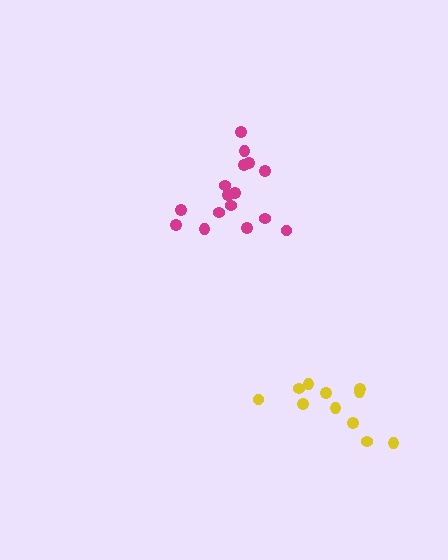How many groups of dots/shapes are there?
There are 2 groups.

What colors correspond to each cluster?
The clusters are colored: yellow, magenta.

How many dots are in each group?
Group 1: 11 dots, Group 2: 16 dots (27 total).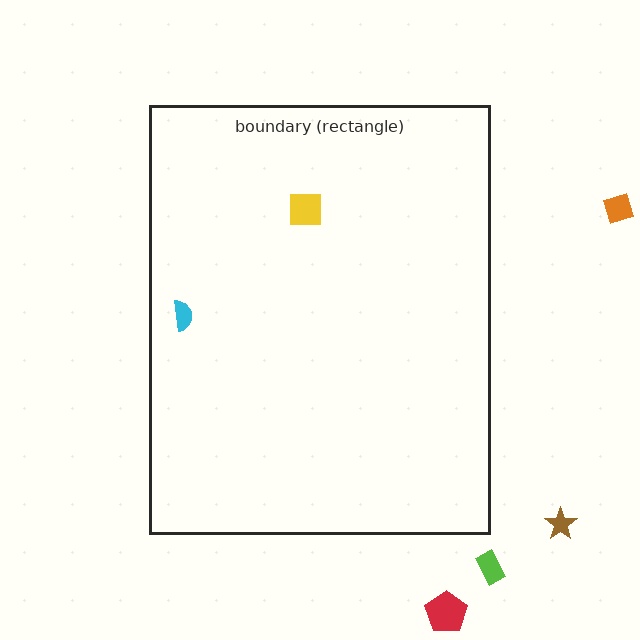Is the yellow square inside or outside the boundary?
Inside.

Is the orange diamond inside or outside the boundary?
Outside.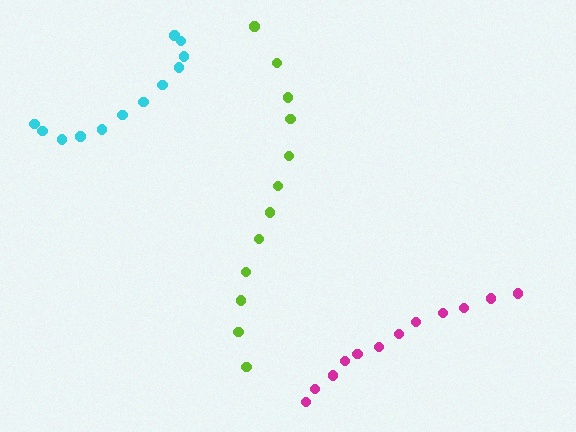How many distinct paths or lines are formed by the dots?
There are 3 distinct paths.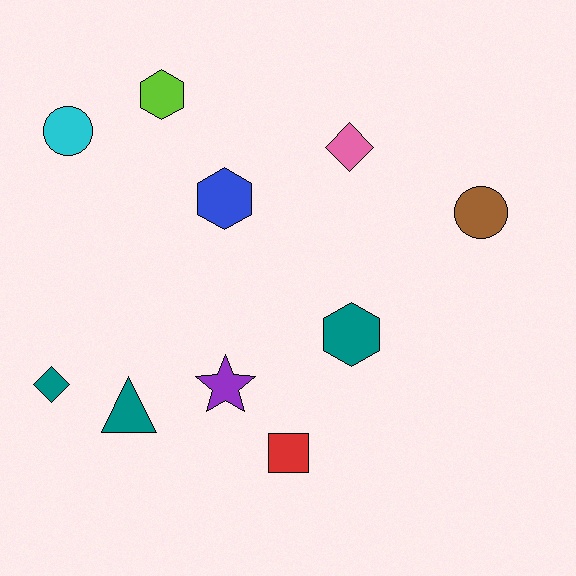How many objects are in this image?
There are 10 objects.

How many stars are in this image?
There is 1 star.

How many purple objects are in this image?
There is 1 purple object.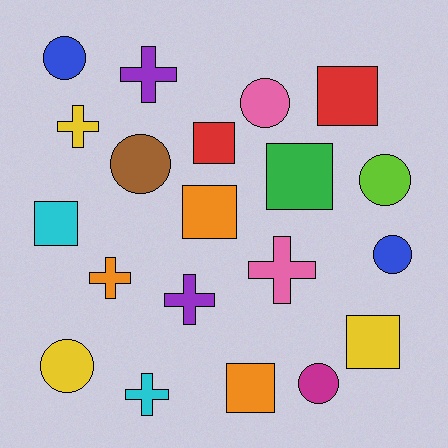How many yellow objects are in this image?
There are 3 yellow objects.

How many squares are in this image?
There are 7 squares.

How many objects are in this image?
There are 20 objects.